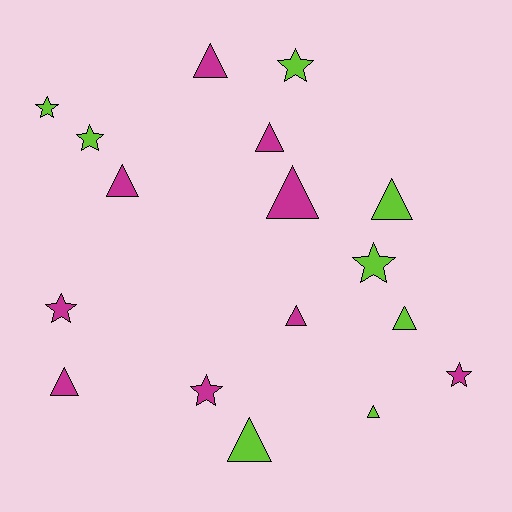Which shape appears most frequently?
Triangle, with 10 objects.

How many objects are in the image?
There are 17 objects.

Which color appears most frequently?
Magenta, with 9 objects.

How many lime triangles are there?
There are 4 lime triangles.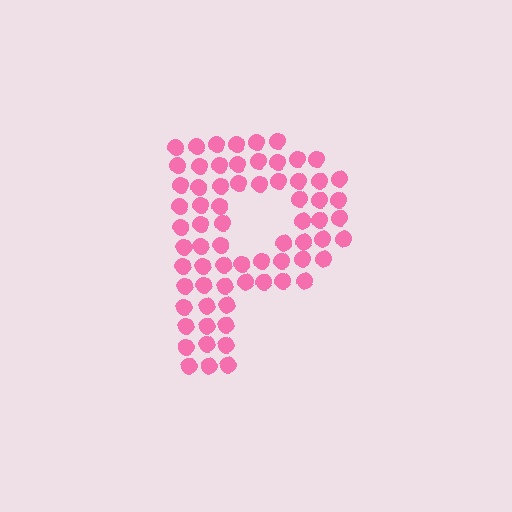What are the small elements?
The small elements are circles.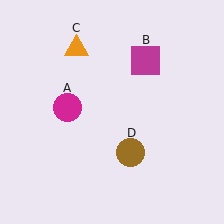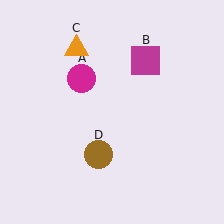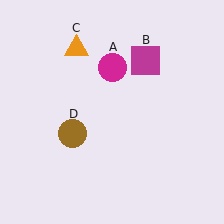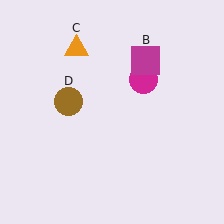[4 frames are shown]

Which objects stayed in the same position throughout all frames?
Magenta square (object B) and orange triangle (object C) remained stationary.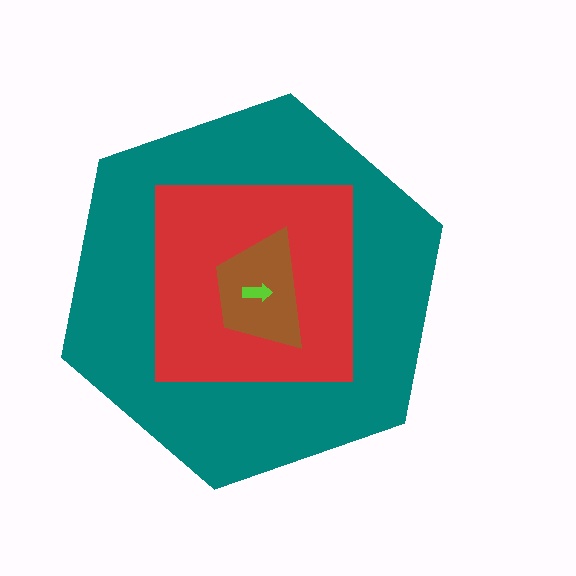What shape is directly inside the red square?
The brown trapezoid.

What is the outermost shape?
The teal hexagon.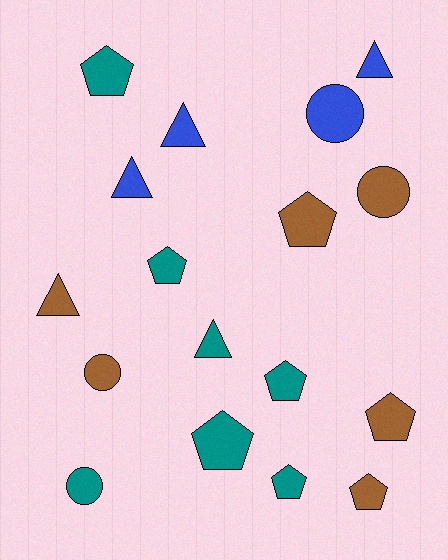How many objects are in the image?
There are 17 objects.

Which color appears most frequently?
Teal, with 7 objects.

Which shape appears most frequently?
Pentagon, with 8 objects.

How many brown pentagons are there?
There are 3 brown pentagons.